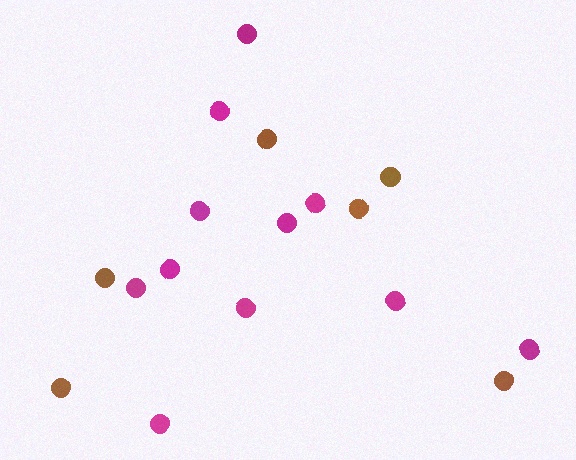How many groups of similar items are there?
There are 2 groups: one group of brown circles (6) and one group of magenta circles (11).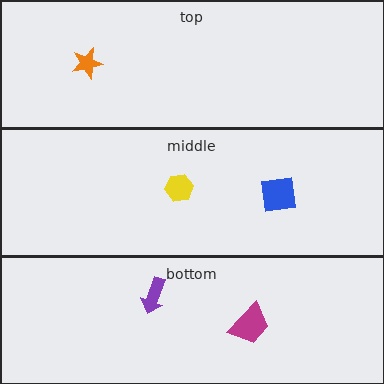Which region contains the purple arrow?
The bottom region.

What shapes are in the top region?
The orange star.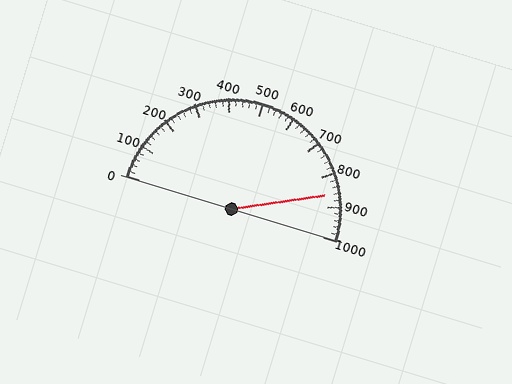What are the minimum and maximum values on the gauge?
The gauge ranges from 0 to 1000.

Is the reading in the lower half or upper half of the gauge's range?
The reading is in the upper half of the range (0 to 1000).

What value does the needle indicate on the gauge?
The needle indicates approximately 860.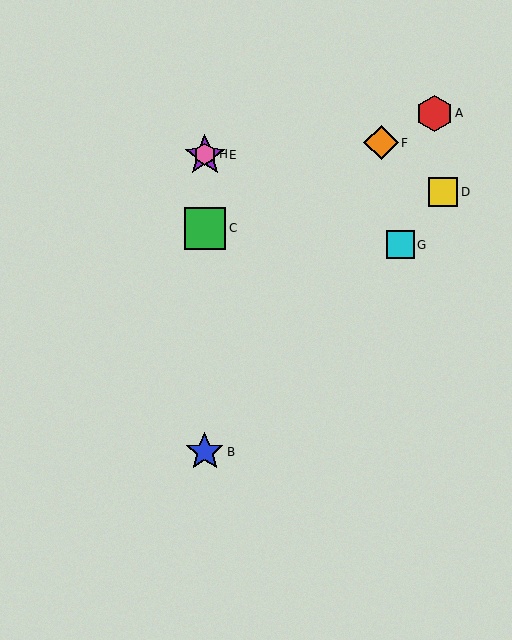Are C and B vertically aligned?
Yes, both are at x≈205.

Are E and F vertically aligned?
No, E is at x≈205 and F is at x≈381.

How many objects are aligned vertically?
4 objects (B, C, E, H) are aligned vertically.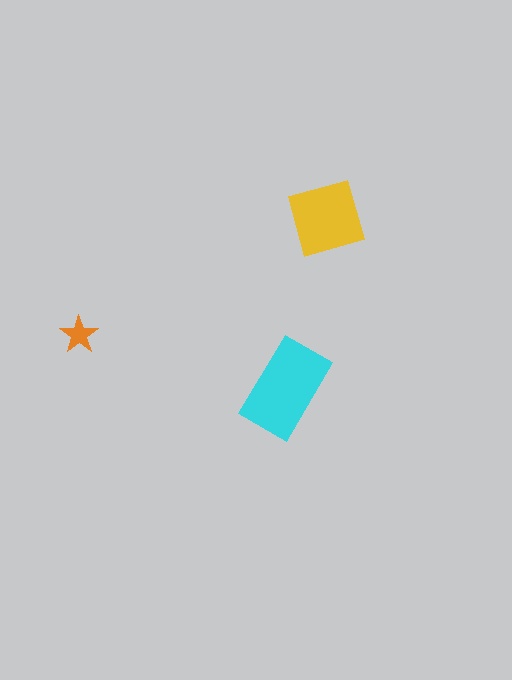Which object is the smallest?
The orange star.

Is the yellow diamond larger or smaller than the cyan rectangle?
Smaller.